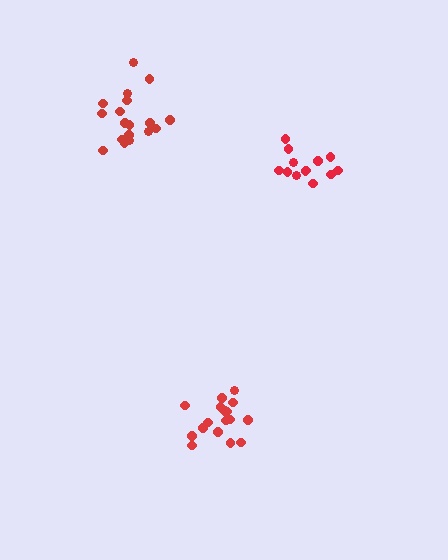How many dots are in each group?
Group 1: 18 dots, Group 2: 17 dots, Group 3: 13 dots (48 total).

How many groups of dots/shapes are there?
There are 3 groups.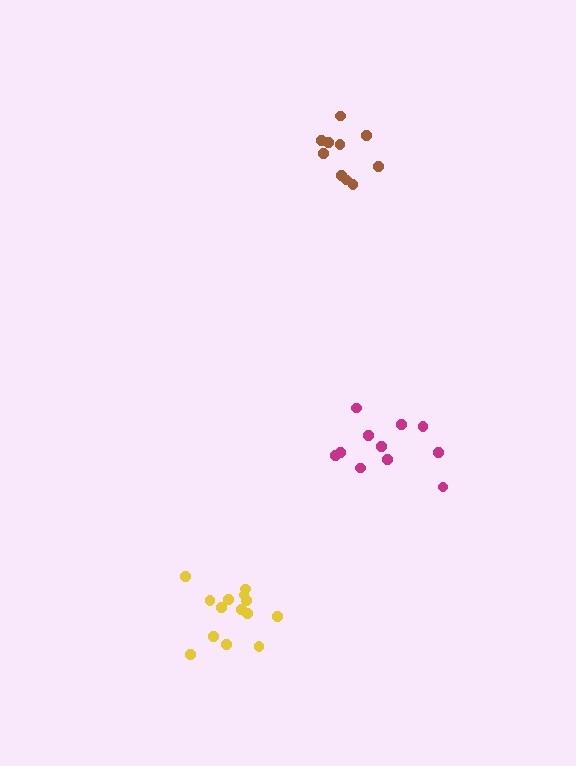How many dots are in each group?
Group 1: 11 dots, Group 2: 10 dots, Group 3: 14 dots (35 total).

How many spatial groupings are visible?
There are 3 spatial groupings.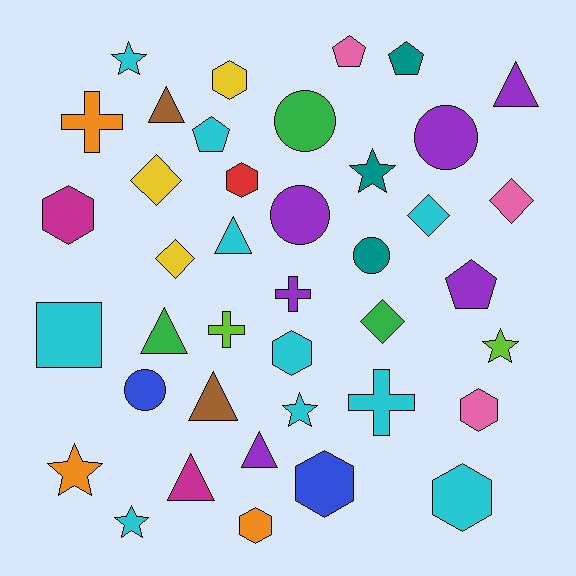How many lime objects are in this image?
There are 2 lime objects.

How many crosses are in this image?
There are 4 crosses.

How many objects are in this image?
There are 40 objects.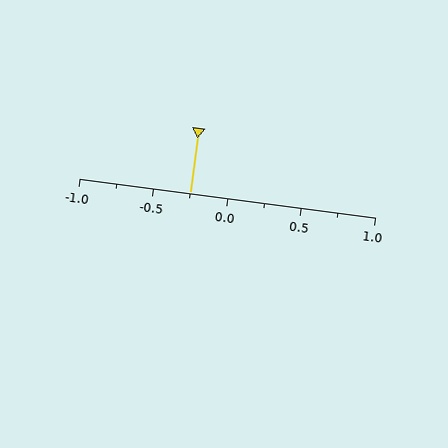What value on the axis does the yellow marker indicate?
The marker indicates approximately -0.25.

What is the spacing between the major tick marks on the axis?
The major ticks are spaced 0.5 apart.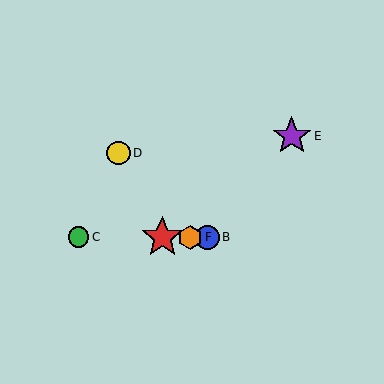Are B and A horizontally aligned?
Yes, both are at y≈237.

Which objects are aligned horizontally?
Objects A, B, C, F are aligned horizontally.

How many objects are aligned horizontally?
4 objects (A, B, C, F) are aligned horizontally.